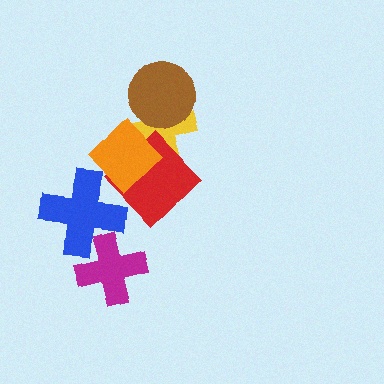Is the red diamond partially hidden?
Yes, it is partially covered by another shape.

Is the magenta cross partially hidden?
Yes, it is partially covered by another shape.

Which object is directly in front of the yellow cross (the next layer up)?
The brown circle is directly in front of the yellow cross.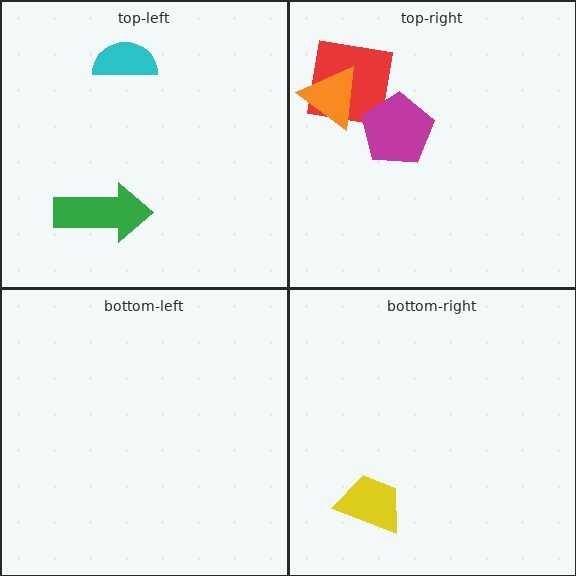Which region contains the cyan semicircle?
The top-left region.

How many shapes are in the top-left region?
2.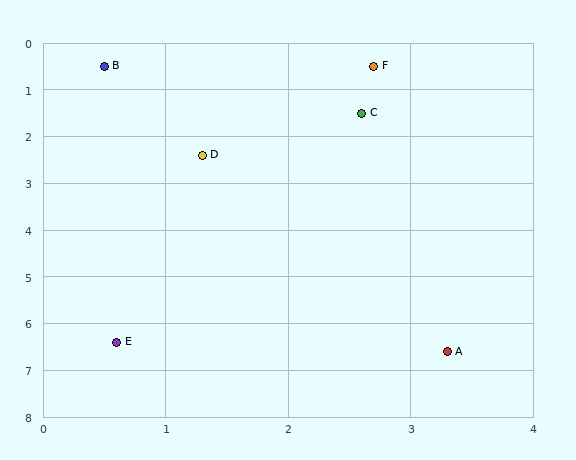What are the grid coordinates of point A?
Point A is at approximately (3.3, 6.6).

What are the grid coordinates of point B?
Point B is at approximately (0.5, 0.5).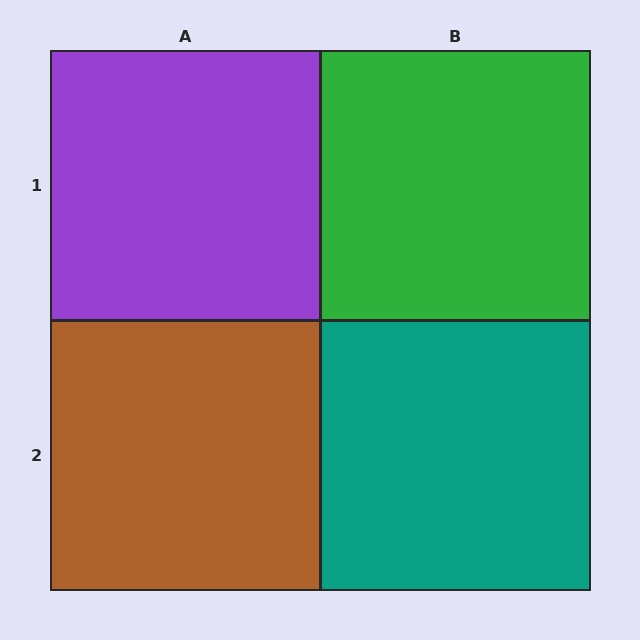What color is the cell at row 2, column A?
Brown.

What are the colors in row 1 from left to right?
Purple, green.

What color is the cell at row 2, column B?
Teal.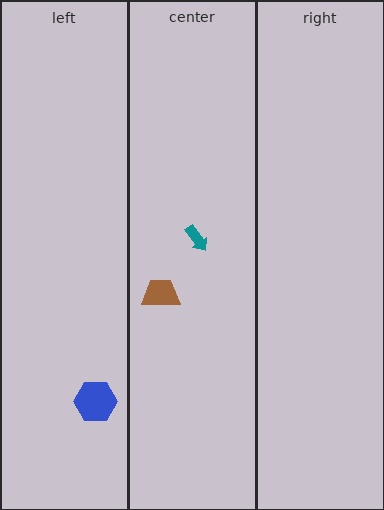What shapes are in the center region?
The brown trapezoid, the teal arrow.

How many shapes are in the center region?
2.